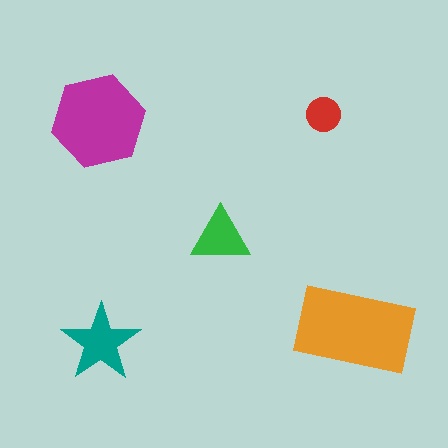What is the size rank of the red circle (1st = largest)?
5th.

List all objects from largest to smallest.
The orange rectangle, the magenta hexagon, the teal star, the green triangle, the red circle.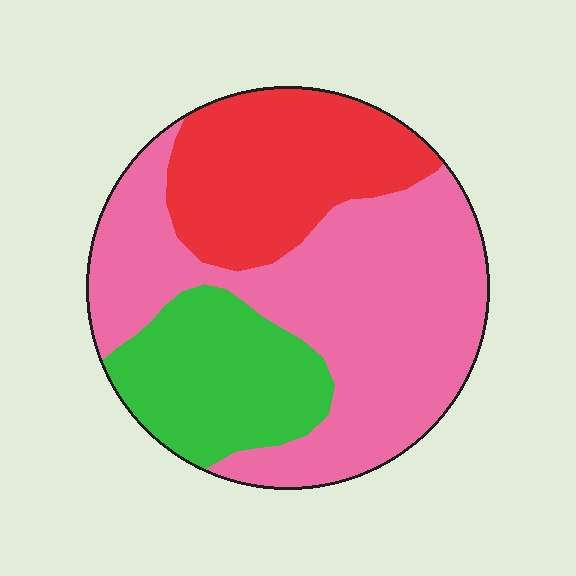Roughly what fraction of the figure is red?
Red takes up about one quarter (1/4) of the figure.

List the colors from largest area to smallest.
From largest to smallest: pink, red, green.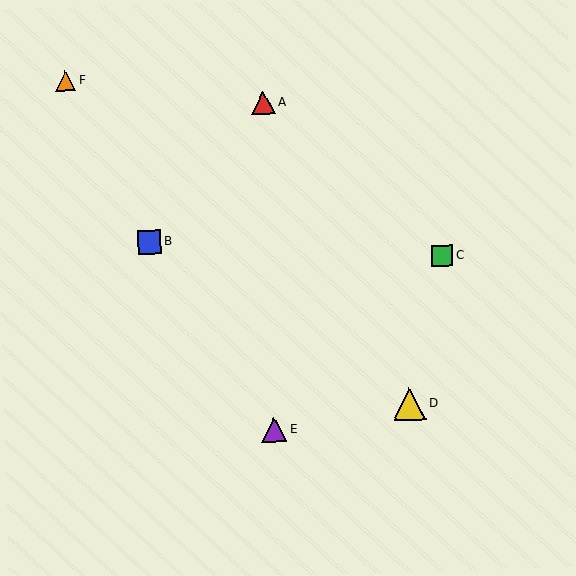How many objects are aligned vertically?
2 objects (A, E) are aligned vertically.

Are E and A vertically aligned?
Yes, both are at x≈274.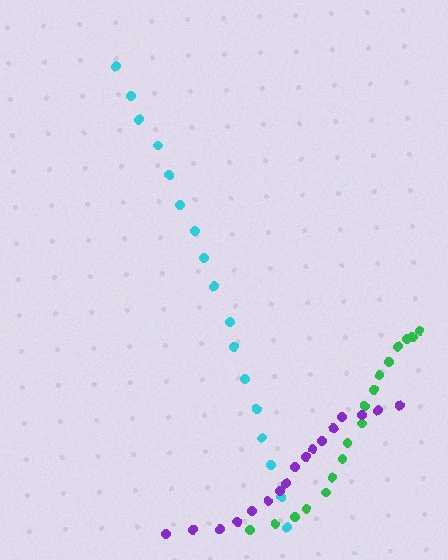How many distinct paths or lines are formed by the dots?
There are 3 distinct paths.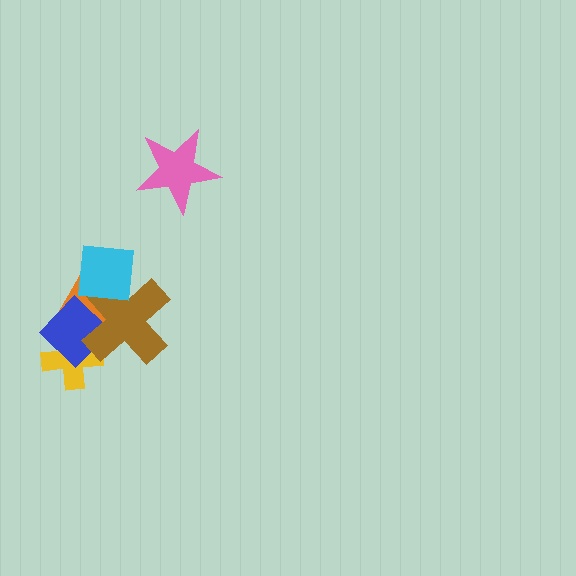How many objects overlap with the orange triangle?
4 objects overlap with the orange triangle.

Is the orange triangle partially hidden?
Yes, it is partially covered by another shape.